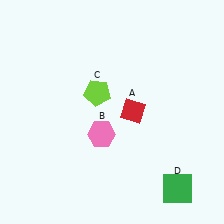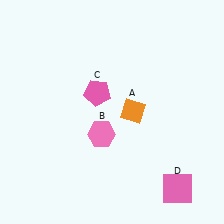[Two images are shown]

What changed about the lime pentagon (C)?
In Image 1, C is lime. In Image 2, it changed to pink.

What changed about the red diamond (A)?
In Image 1, A is red. In Image 2, it changed to orange.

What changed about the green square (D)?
In Image 1, D is green. In Image 2, it changed to pink.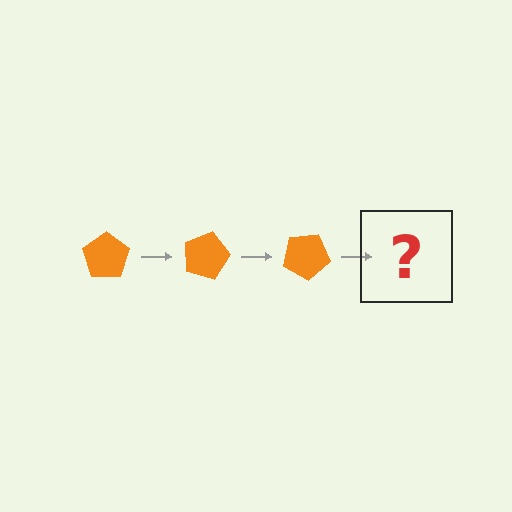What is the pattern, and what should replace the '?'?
The pattern is that the pentagon rotates 15 degrees each step. The '?' should be an orange pentagon rotated 45 degrees.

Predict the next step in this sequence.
The next step is an orange pentagon rotated 45 degrees.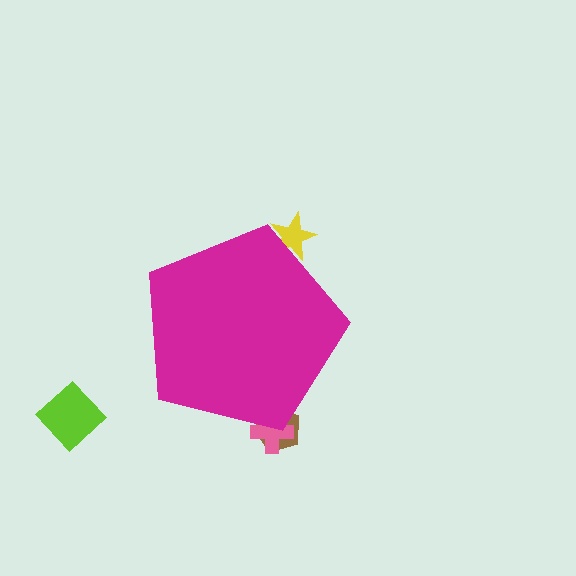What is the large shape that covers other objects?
A magenta pentagon.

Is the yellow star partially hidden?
Yes, the yellow star is partially hidden behind the magenta pentagon.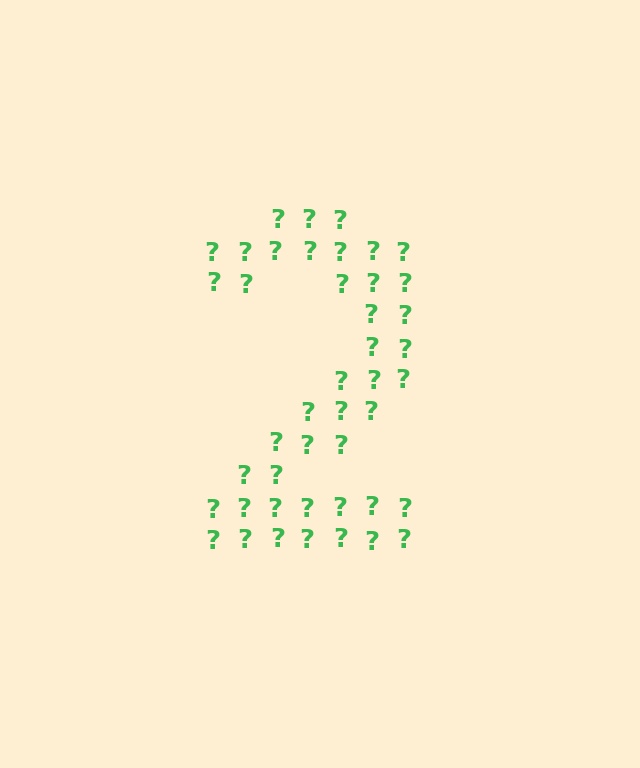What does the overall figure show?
The overall figure shows the digit 2.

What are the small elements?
The small elements are question marks.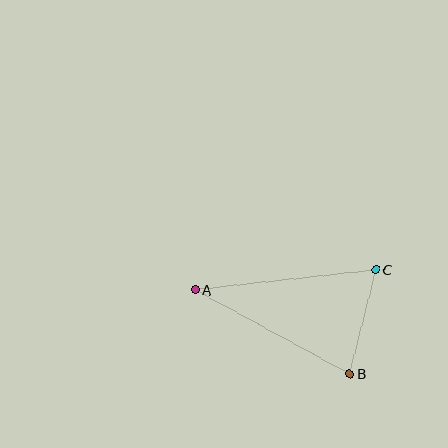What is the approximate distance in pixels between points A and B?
The distance between A and B is approximately 175 pixels.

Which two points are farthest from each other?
Points A and C are farthest from each other.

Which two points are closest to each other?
Points B and C are closest to each other.